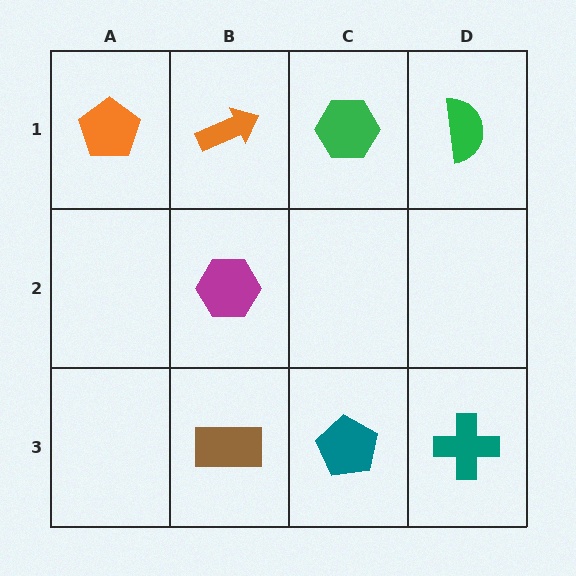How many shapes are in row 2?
1 shape.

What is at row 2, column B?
A magenta hexagon.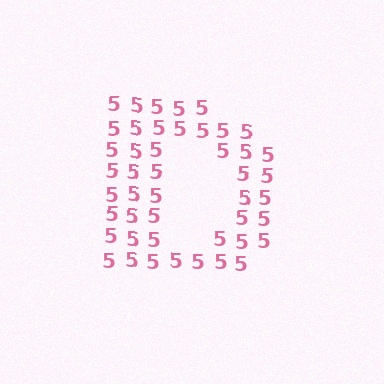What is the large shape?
The large shape is the letter D.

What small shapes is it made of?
It is made of small digit 5's.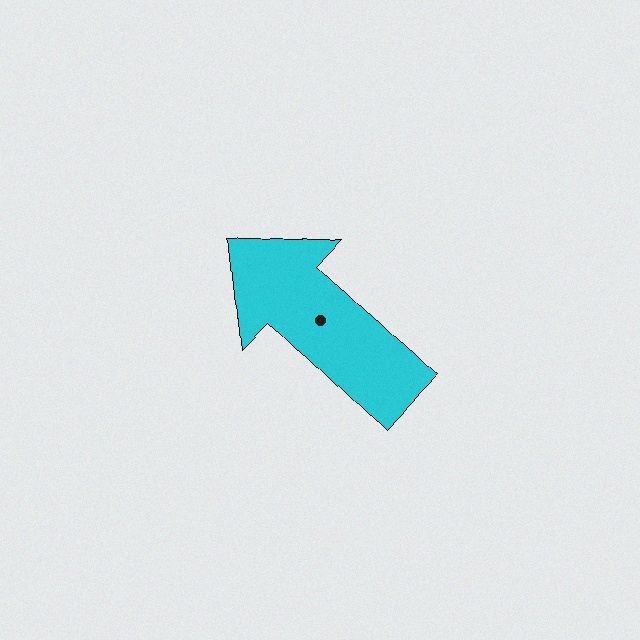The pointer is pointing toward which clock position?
Roughly 10 o'clock.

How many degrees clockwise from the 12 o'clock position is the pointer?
Approximately 313 degrees.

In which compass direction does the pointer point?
Northwest.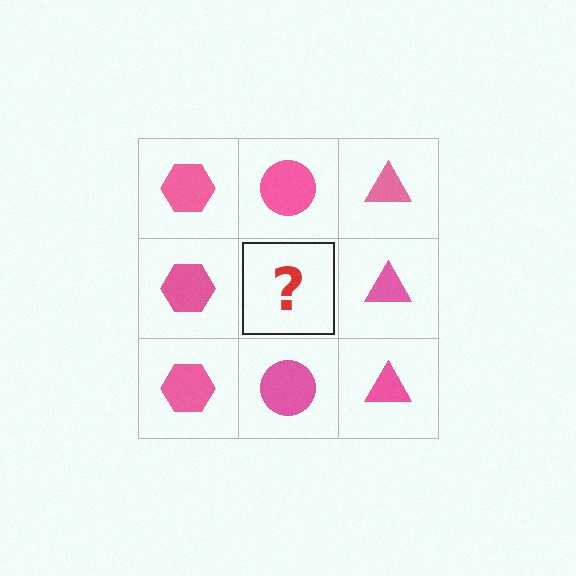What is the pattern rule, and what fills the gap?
The rule is that each column has a consistent shape. The gap should be filled with a pink circle.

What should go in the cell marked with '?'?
The missing cell should contain a pink circle.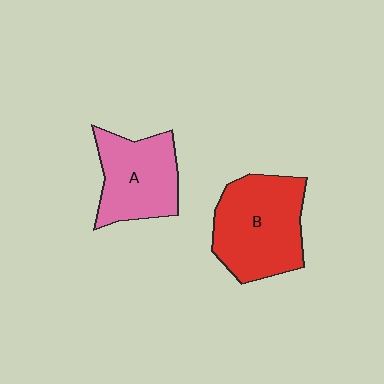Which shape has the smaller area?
Shape A (pink).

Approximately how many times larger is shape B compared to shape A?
Approximately 1.3 times.